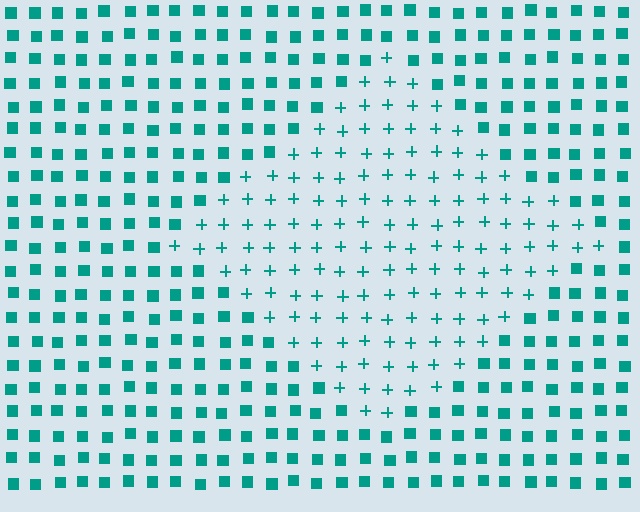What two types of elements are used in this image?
The image uses plus signs inside the diamond region and squares outside it.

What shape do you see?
I see a diamond.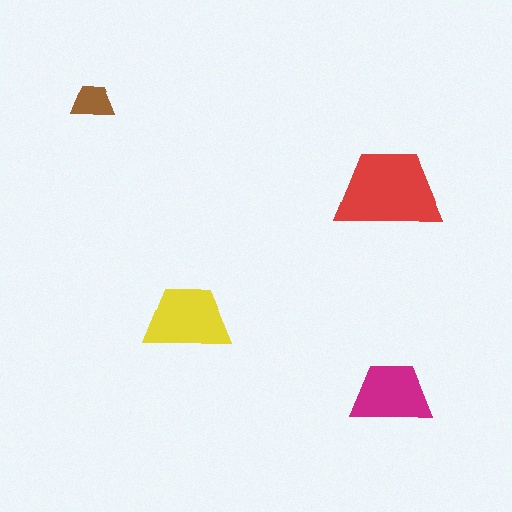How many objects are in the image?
There are 4 objects in the image.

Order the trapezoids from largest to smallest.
the red one, the yellow one, the magenta one, the brown one.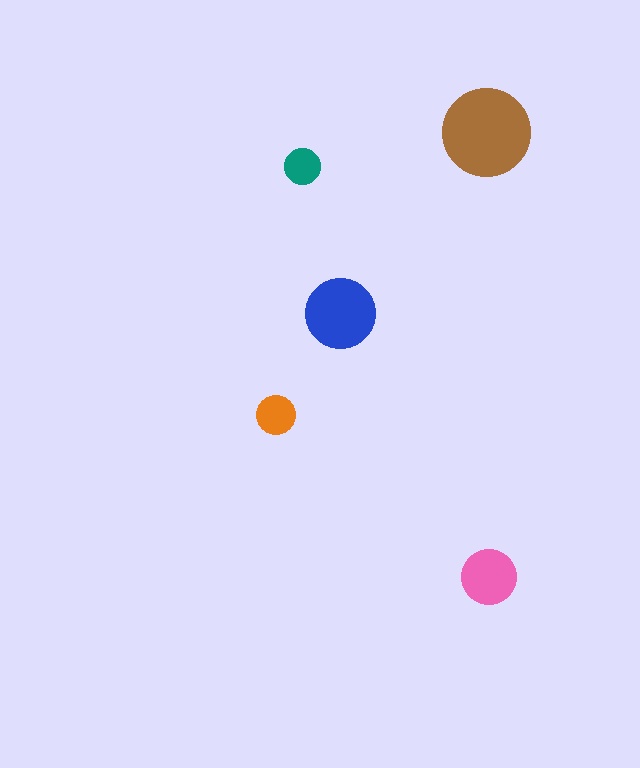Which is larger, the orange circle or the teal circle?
The orange one.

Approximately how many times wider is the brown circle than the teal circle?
About 2.5 times wider.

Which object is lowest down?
The pink circle is bottommost.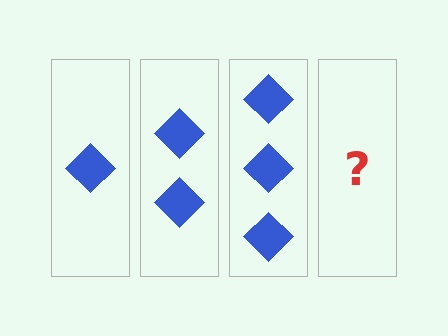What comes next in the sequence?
The next element should be 4 diamonds.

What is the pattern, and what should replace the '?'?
The pattern is that each step adds one more diamond. The '?' should be 4 diamonds.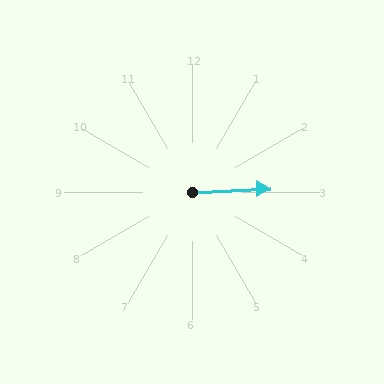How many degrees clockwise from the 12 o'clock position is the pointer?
Approximately 87 degrees.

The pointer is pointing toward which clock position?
Roughly 3 o'clock.